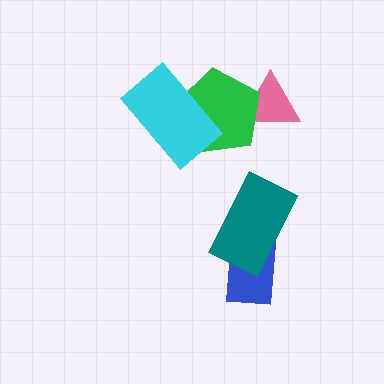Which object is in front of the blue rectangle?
The teal rectangle is in front of the blue rectangle.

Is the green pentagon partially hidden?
Yes, it is partially covered by another shape.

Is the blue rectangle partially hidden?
Yes, it is partially covered by another shape.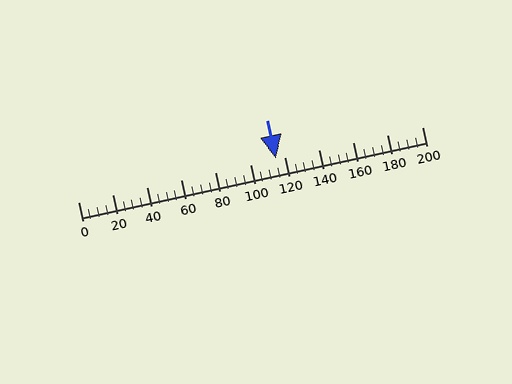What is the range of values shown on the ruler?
The ruler shows values from 0 to 200.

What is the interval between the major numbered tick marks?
The major tick marks are spaced 20 units apart.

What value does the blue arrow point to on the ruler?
The blue arrow points to approximately 115.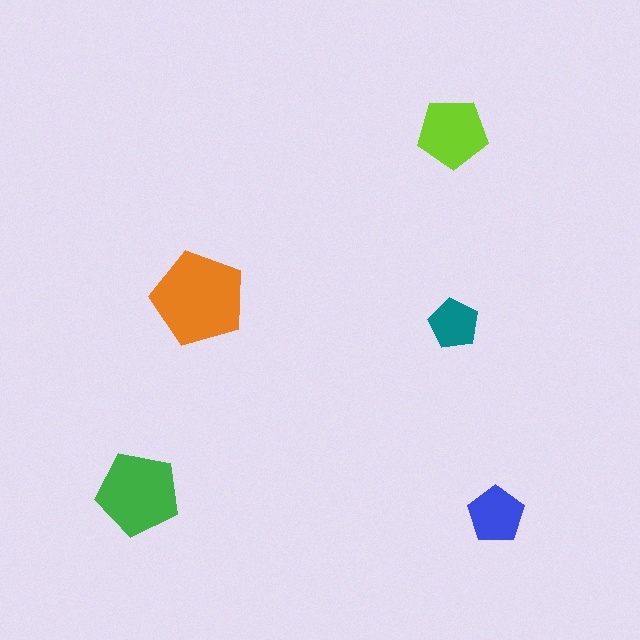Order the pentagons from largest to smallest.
the orange one, the green one, the lime one, the blue one, the teal one.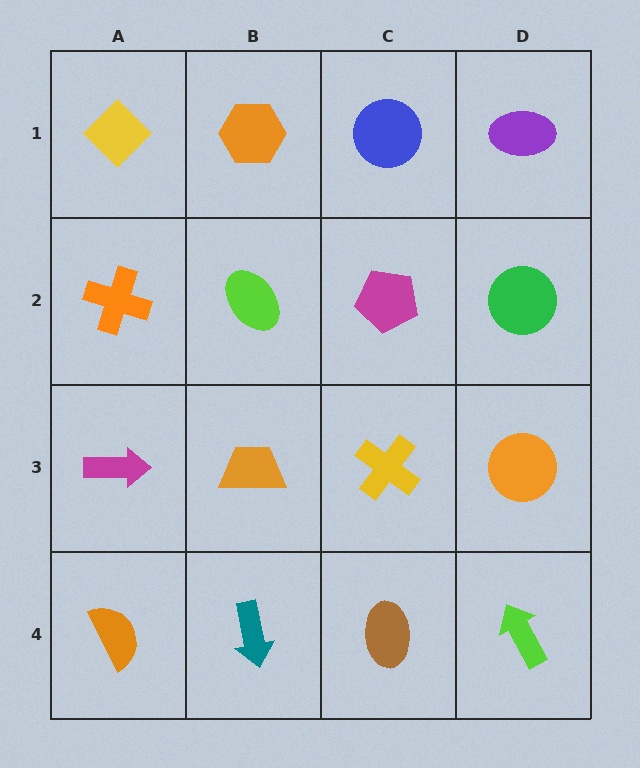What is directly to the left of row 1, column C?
An orange hexagon.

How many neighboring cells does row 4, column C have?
3.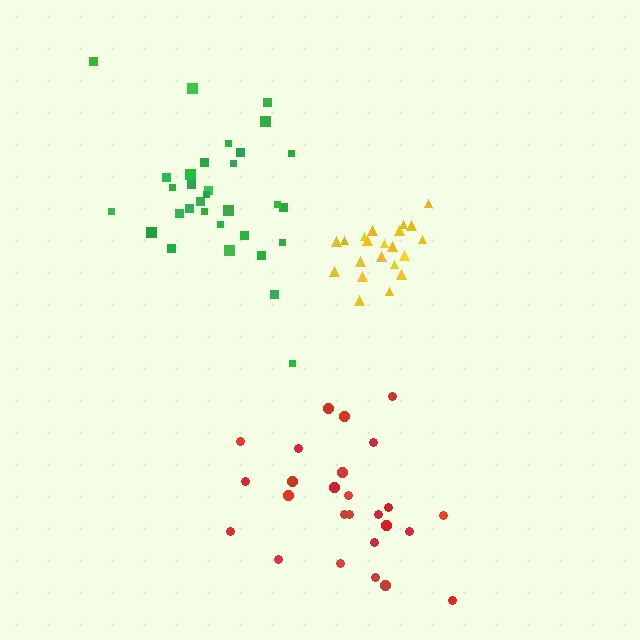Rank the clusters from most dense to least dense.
yellow, green, red.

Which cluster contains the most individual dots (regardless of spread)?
Green (32).